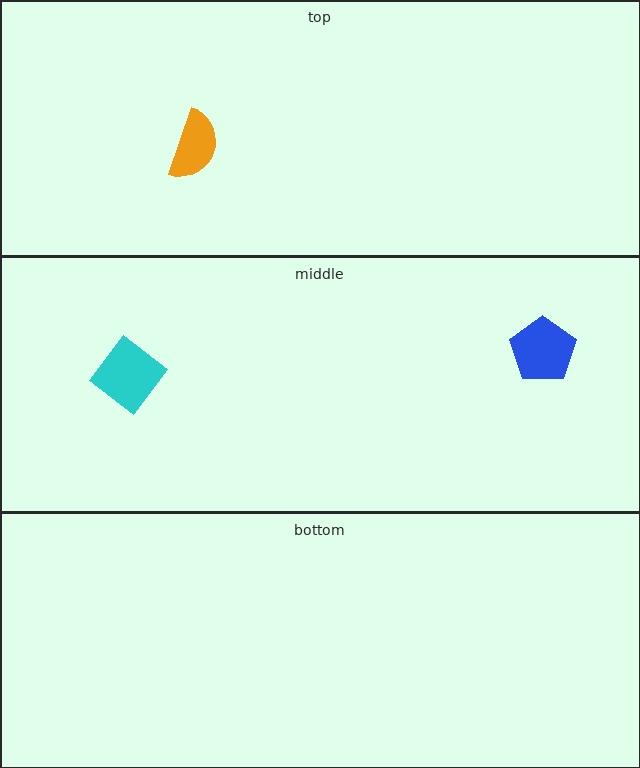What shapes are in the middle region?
The cyan diamond, the blue pentagon.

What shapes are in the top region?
The orange semicircle.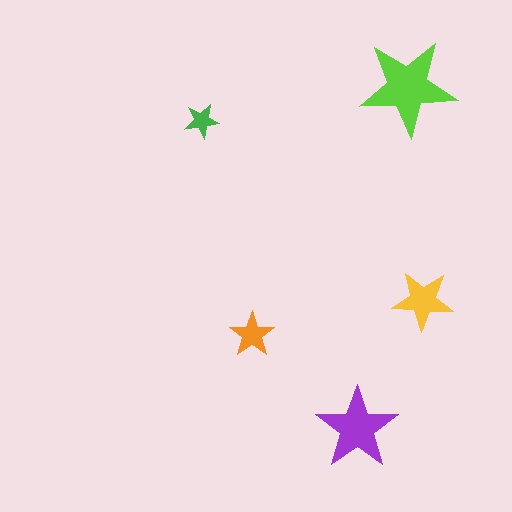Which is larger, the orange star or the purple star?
The purple one.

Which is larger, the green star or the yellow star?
The yellow one.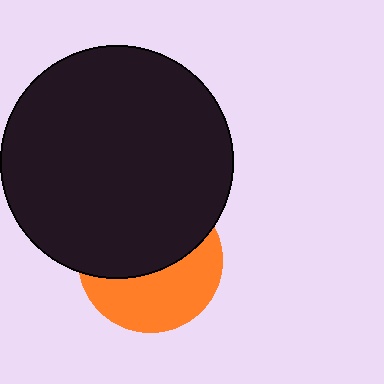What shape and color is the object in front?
The object in front is a black circle.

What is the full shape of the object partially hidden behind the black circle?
The partially hidden object is an orange circle.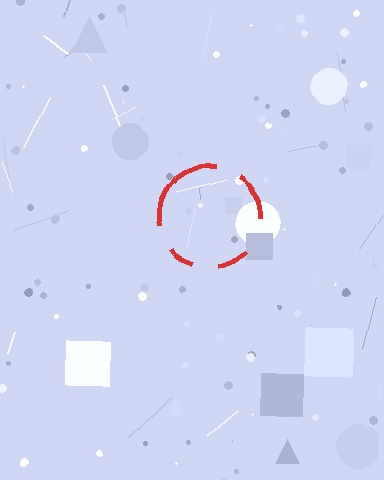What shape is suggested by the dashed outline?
The dashed outline suggests a circle.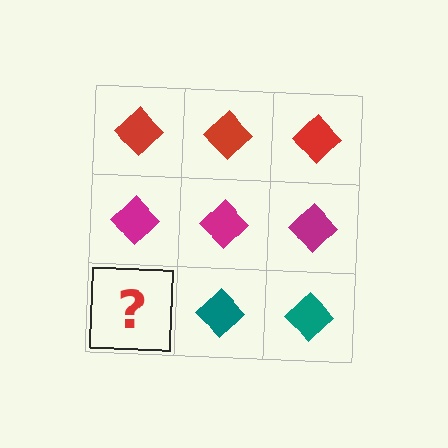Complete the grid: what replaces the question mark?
The question mark should be replaced with a teal diamond.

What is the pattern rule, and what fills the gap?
The rule is that each row has a consistent color. The gap should be filled with a teal diamond.